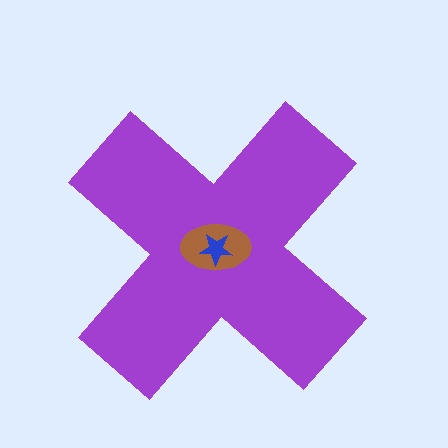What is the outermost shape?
The purple cross.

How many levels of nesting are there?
3.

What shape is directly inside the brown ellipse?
The blue star.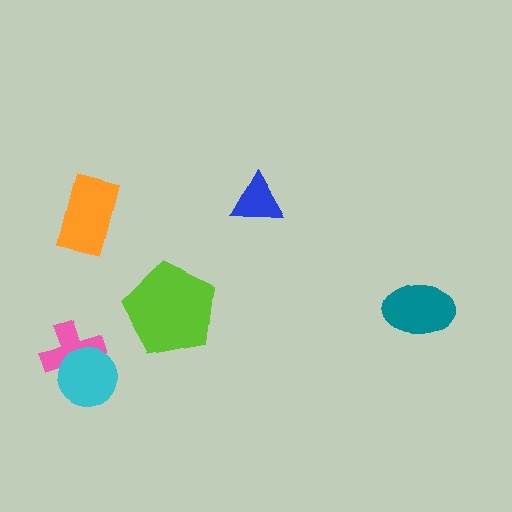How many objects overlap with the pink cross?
1 object overlaps with the pink cross.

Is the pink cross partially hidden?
Yes, it is partially covered by another shape.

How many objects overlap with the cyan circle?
1 object overlaps with the cyan circle.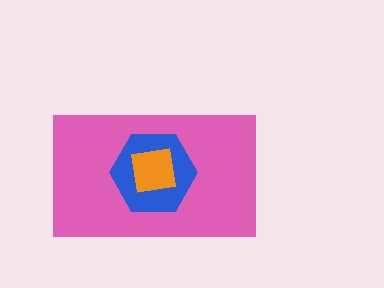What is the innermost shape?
The orange square.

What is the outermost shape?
The pink rectangle.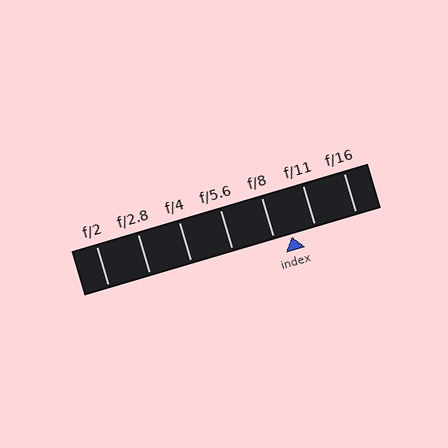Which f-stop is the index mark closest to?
The index mark is closest to f/8.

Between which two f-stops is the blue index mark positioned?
The index mark is between f/8 and f/11.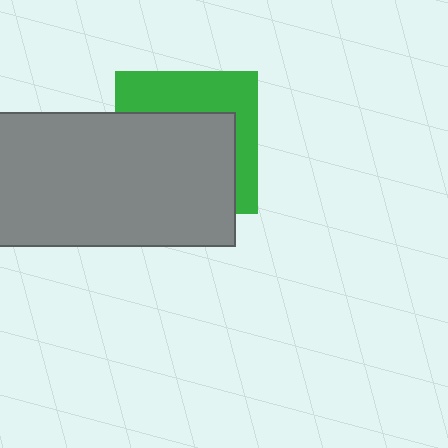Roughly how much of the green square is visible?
A small part of it is visible (roughly 39%).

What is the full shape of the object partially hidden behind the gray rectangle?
The partially hidden object is a green square.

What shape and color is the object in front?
The object in front is a gray rectangle.